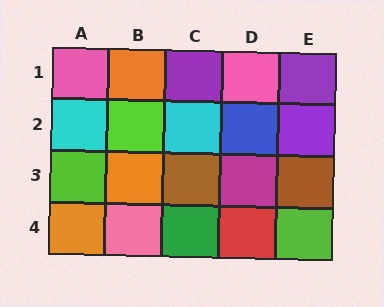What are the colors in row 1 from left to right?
Pink, orange, purple, pink, purple.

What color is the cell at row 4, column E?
Lime.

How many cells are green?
1 cell is green.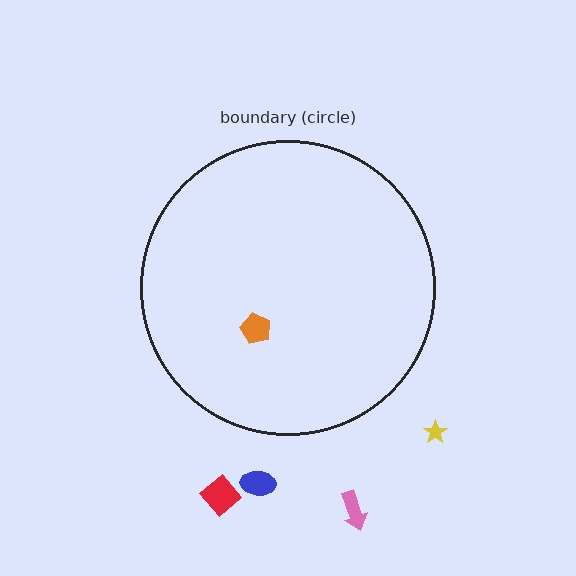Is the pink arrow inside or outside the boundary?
Outside.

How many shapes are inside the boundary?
1 inside, 4 outside.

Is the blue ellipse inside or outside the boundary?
Outside.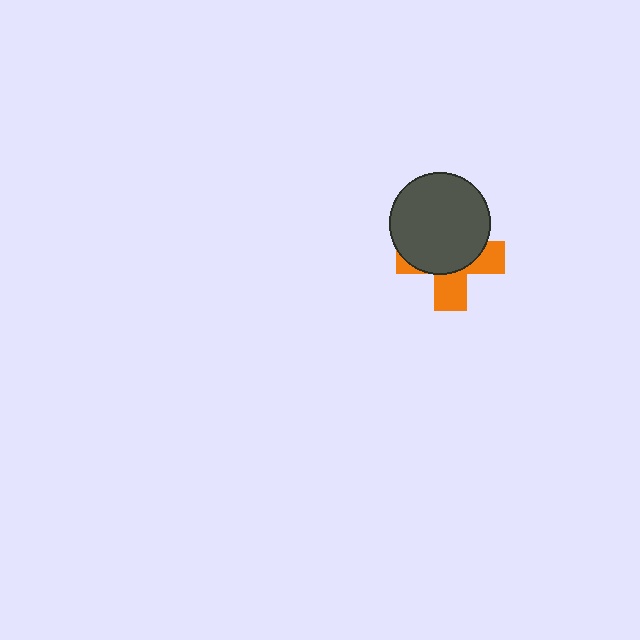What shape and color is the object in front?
The object in front is a dark gray circle.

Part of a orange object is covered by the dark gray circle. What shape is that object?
It is a cross.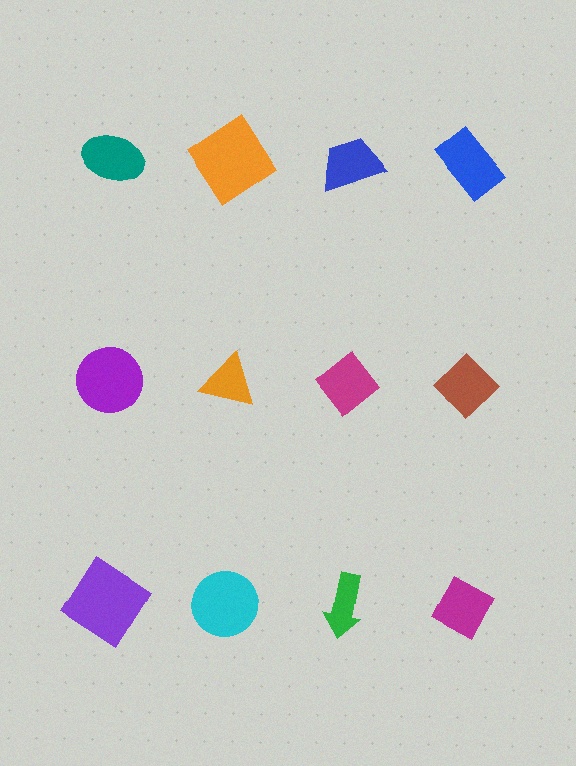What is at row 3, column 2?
A cyan circle.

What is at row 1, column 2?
An orange diamond.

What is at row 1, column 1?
A teal ellipse.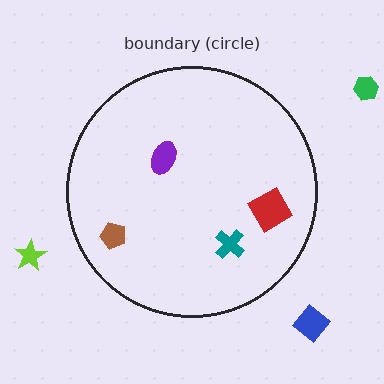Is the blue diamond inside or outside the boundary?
Outside.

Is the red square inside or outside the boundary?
Inside.